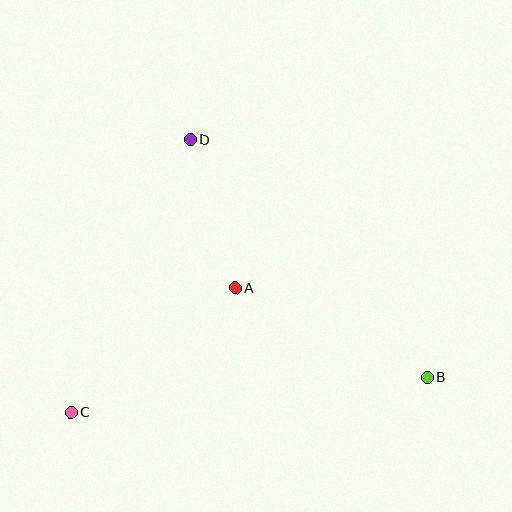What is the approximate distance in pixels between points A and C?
The distance between A and C is approximately 207 pixels.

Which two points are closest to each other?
Points A and D are closest to each other.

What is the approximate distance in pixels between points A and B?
The distance between A and B is approximately 211 pixels.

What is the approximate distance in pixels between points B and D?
The distance between B and D is approximately 335 pixels.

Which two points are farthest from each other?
Points B and C are farthest from each other.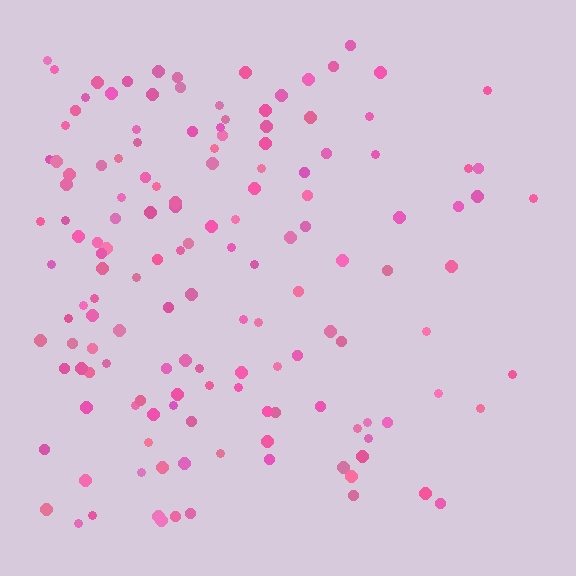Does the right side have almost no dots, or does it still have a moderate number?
Still a moderate number, just noticeably fewer than the left.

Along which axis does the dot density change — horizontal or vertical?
Horizontal.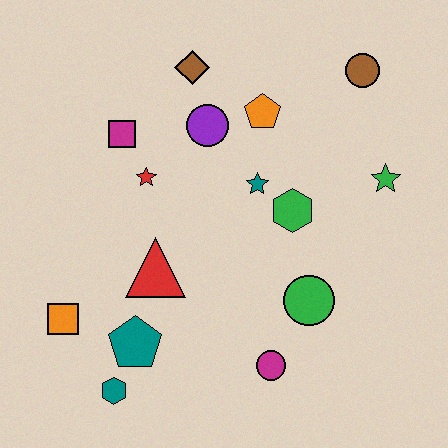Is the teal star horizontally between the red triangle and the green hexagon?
Yes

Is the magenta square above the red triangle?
Yes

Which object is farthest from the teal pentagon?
The brown circle is farthest from the teal pentagon.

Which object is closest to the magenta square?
The red star is closest to the magenta square.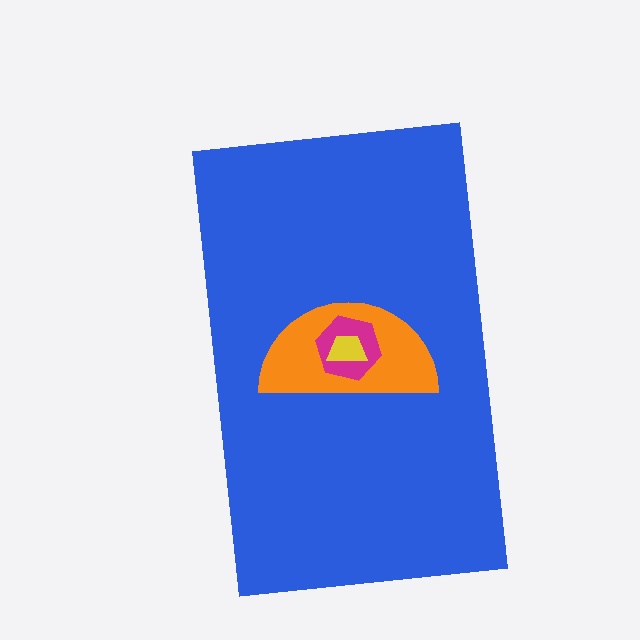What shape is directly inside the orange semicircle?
The magenta hexagon.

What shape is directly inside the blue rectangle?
The orange semicircle.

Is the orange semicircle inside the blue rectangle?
Yes.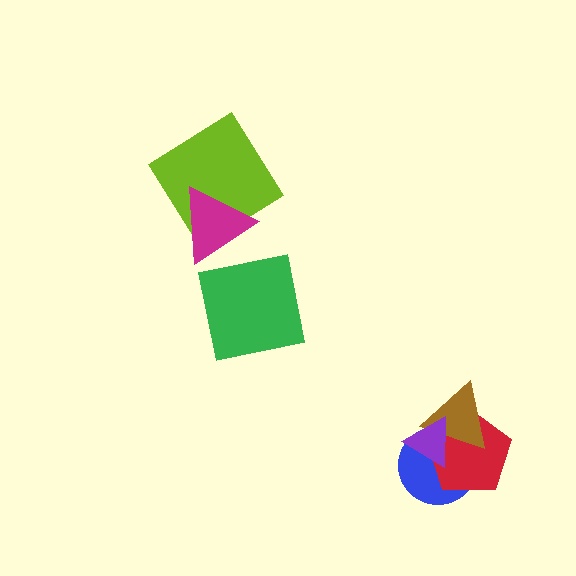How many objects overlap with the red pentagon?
3 objects overlap with the red pentagon.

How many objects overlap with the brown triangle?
3 objects overlap with the brown triangle.